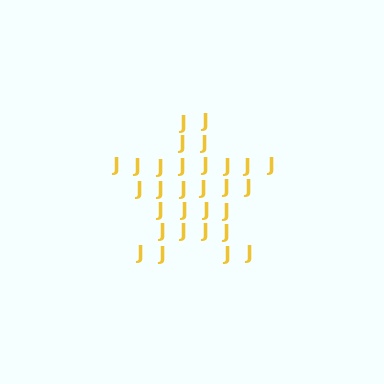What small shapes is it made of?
It is made of small letter J's.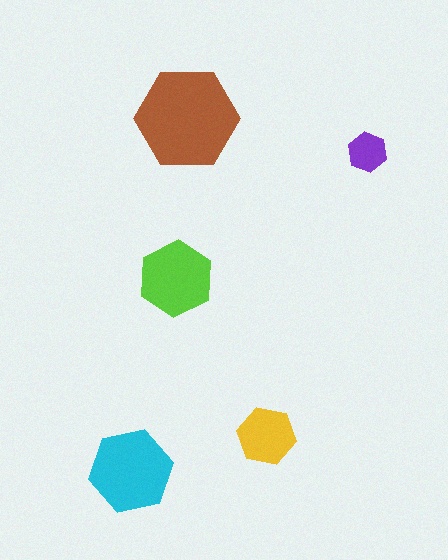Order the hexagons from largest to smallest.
the brown one, the cyan one, the lime one, the yellow one, the purple one.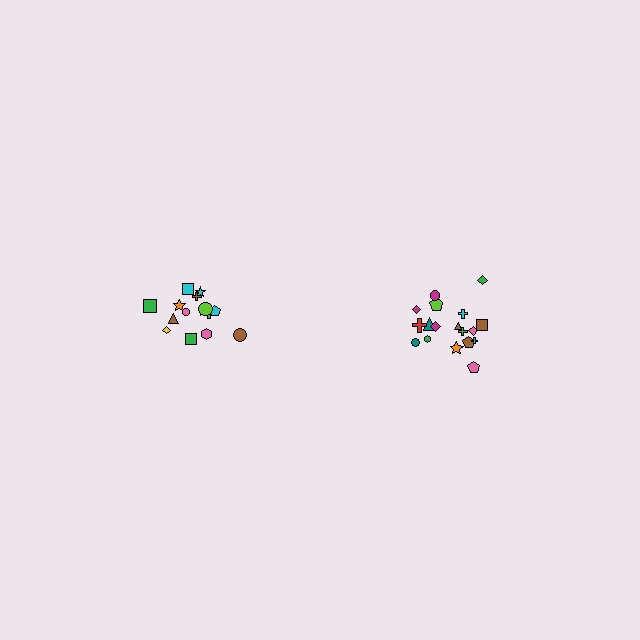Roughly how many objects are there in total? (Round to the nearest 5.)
Roughly 35 objects in total.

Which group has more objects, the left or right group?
The right group.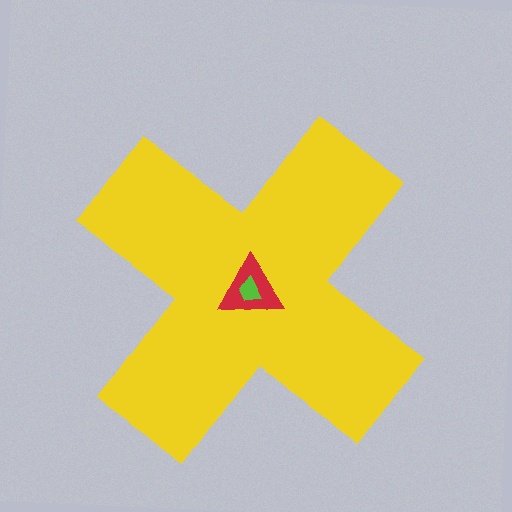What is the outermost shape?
The yellow cross.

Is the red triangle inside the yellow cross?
Yes.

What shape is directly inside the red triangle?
The lime trapezoid.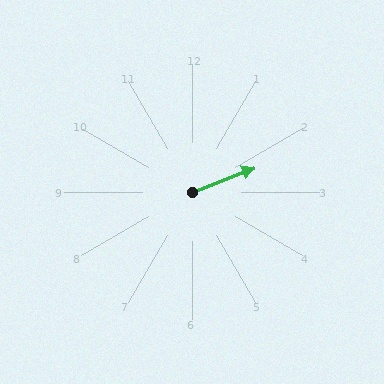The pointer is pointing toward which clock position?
Roughly 2 o'clock.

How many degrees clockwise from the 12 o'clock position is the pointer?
Approximately 69 degrees.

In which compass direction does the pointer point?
East.